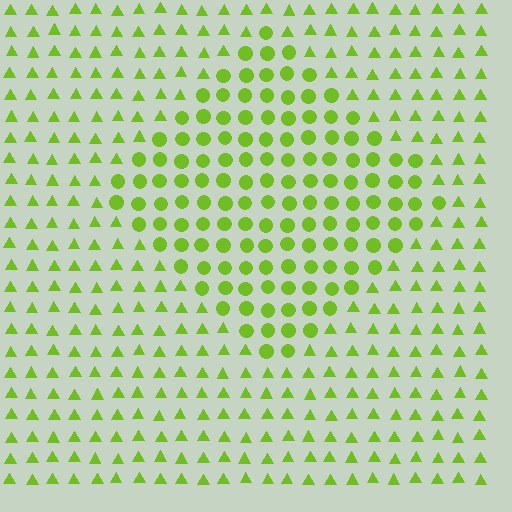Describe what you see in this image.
The image is filled with small lime elements arranged in a uniform grid. A diamond-shaped region contains circles, while the surrounding area contains triangles. The boundary is defined purely by the change in element shape.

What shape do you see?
I see a diamond.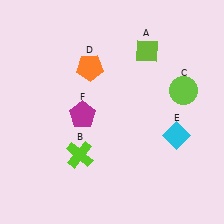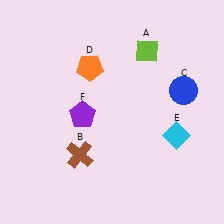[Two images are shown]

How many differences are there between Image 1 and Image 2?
There are 3 differences between the two images.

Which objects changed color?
B changed from lime to brown. C changed from lime to blue. F changed from magenta to purple.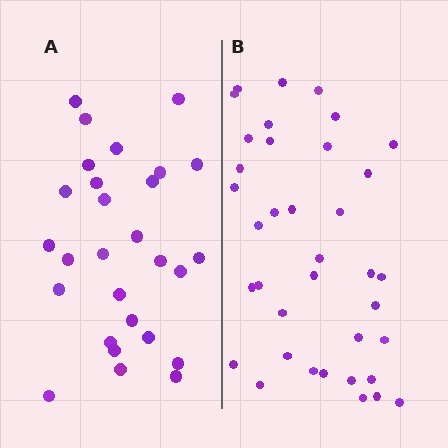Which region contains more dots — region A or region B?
Region B (the right region) has more dots.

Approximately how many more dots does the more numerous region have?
Region B has roughly 8 or so more dots than region A.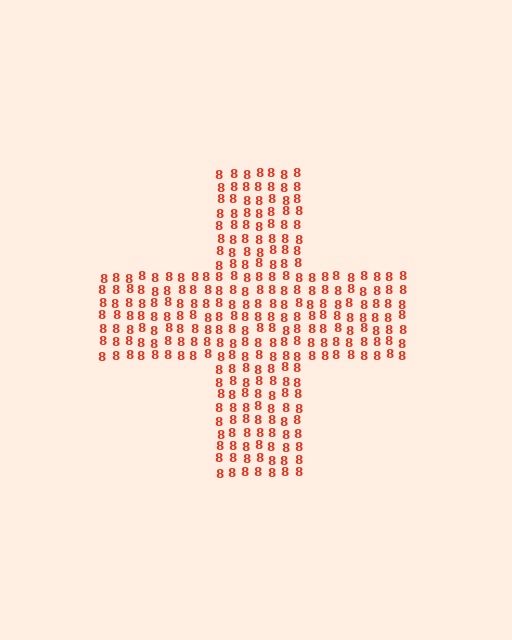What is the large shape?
The large shape is a cross.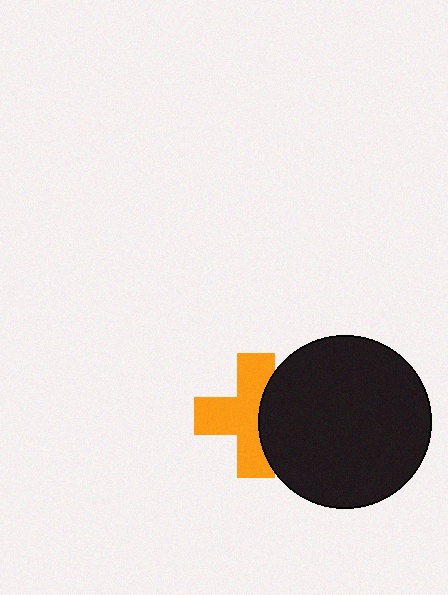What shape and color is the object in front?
The object in front is a black circle.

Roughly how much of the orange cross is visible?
About half of it is visible (roughly 64%).